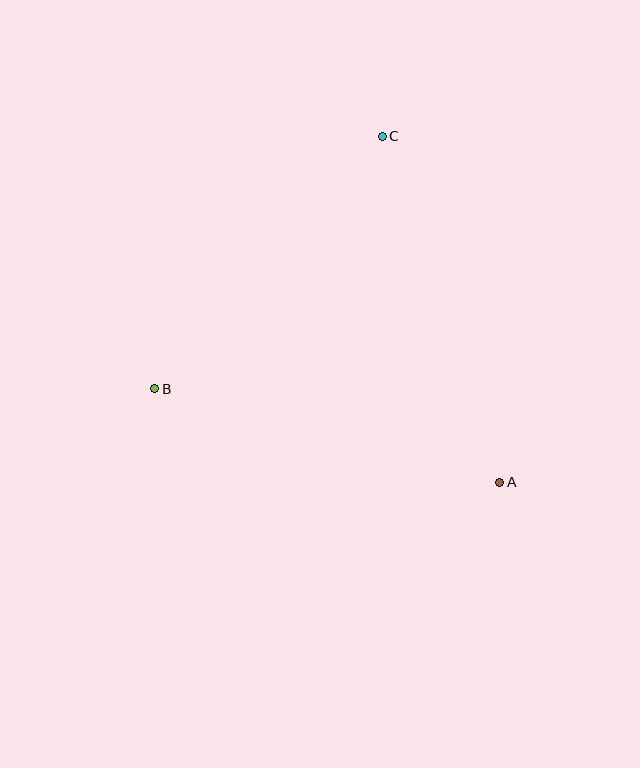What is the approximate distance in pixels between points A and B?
The distance between A and B is approximately 357 pixels.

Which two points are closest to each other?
Points B and C are closest to each other.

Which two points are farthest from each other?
Points A and C are farthest from each other.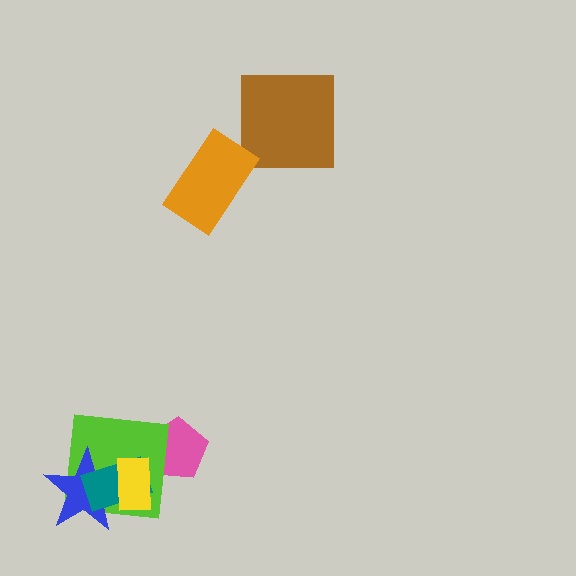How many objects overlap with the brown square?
0 objects overlap with the brown square.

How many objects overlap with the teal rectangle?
3 objects overlap with the teal rectangle.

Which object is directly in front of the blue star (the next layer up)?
The teal rectangle is directly in front of the blue star.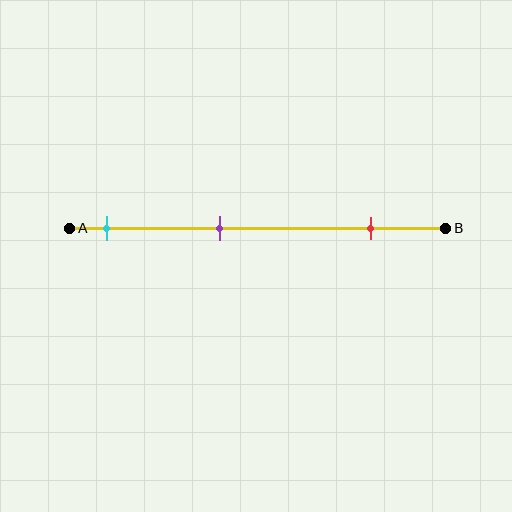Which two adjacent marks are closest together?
The cyan and purple marks are the closest adjacent pair.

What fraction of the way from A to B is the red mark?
The red mark is approximately 80% (0.8) of the way from A to B.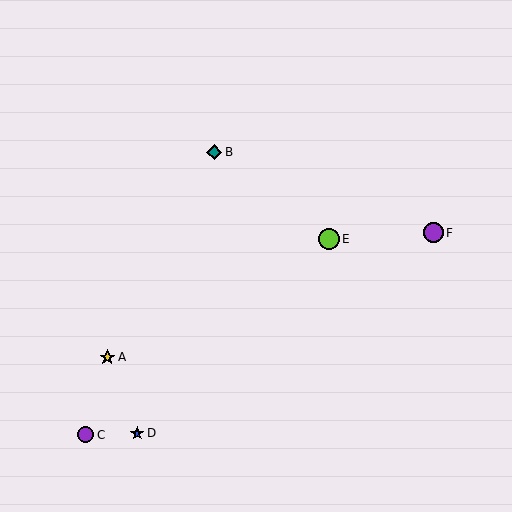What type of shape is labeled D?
Shape D is a blue star.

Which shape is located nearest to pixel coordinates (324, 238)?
The lime circle (labeled E) at (329, 239) is nearest to that location.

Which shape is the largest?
The lime circle (labeled E) is the largest.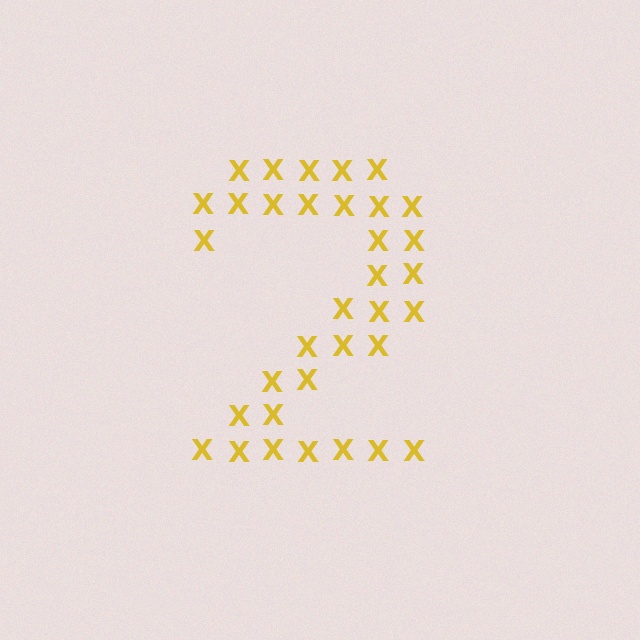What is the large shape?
The large shape is the digit 2.